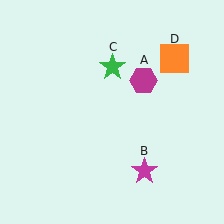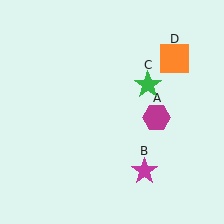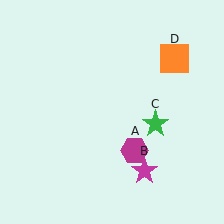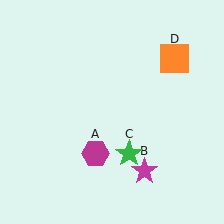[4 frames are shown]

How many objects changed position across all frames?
2 objects changed position: magenta hexagon (object A), green star (object C).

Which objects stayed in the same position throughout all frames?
Magenta star (object B) and orange square (object D) remained stationary.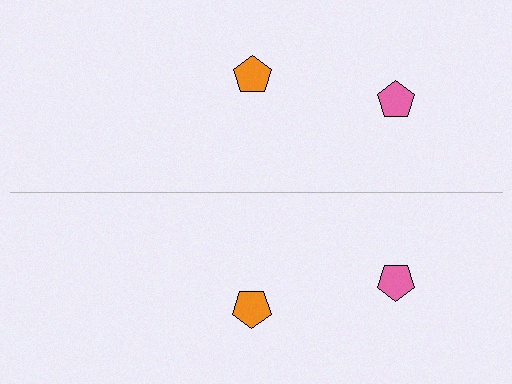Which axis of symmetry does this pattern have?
The pattern has a horizontal axis of symmetry running through the center of the image.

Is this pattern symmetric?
Yes, this pattern has bilateral (reflection) symmetry.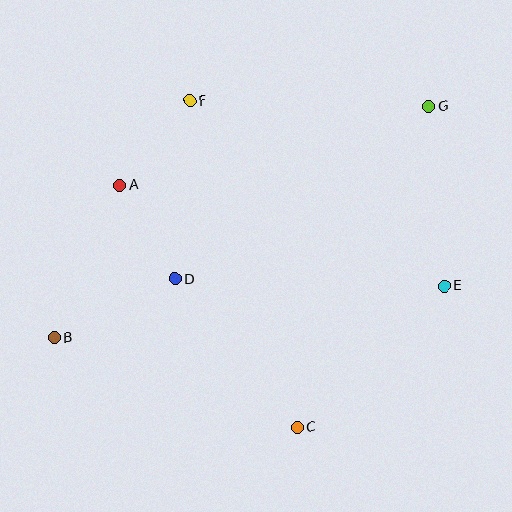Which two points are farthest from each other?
Points B and G are farthest from each other.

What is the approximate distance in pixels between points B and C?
The distance between B and C is approximately 259 pixels.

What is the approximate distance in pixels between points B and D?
The distance between B and D is approximately 134 pixels.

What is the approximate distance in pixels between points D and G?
The distance between D and G is approximately 307 pixels.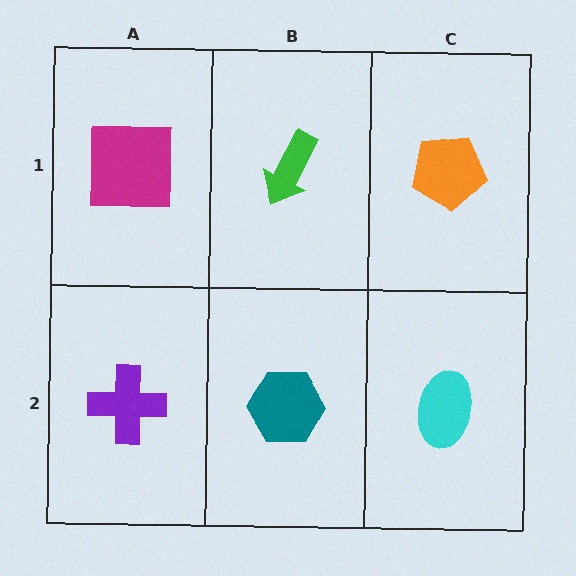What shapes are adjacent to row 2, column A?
A magenta square (row 1, column A), a teal hexagon (row 2, column B).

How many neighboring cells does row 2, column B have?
3.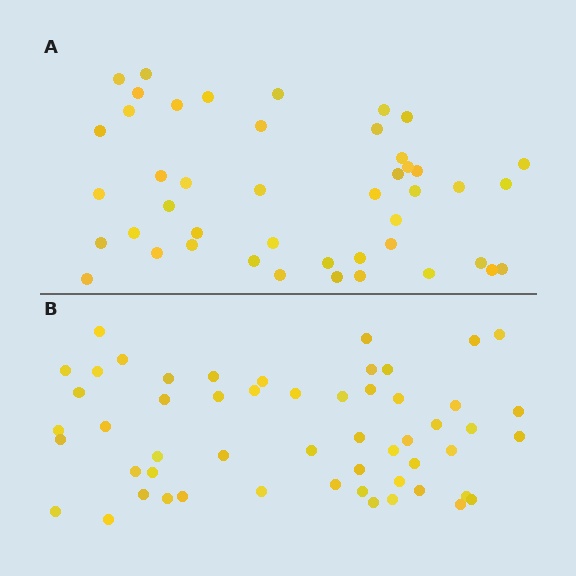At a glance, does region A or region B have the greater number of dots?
Region B (the bottom region) has more dots.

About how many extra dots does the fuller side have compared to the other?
Region B has roughly 8 or so more dots than region A.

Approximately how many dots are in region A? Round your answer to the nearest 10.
About 40 dots. (The exact count is 45, which rounds to 40.)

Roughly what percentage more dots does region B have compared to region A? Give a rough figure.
About 20% more.